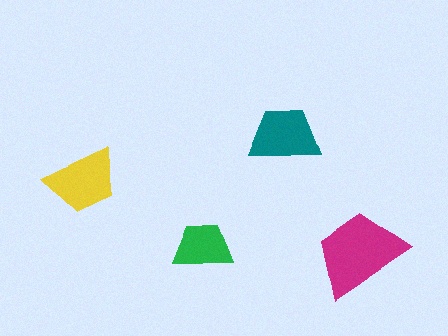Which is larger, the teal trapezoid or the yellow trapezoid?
The yellow one.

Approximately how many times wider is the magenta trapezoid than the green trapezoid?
About 1.5 times wider.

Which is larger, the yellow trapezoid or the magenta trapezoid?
The magenta one.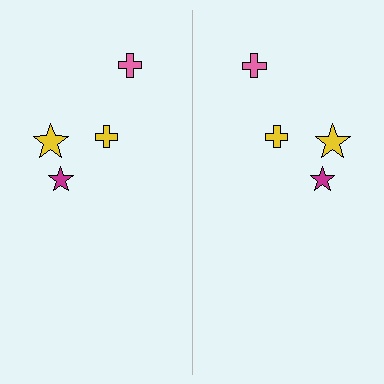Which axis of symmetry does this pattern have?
The pattern has a vertical axis of symmetry running through the center of the image.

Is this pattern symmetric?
Yes, this pattern has bilateral (reflection) symmetry.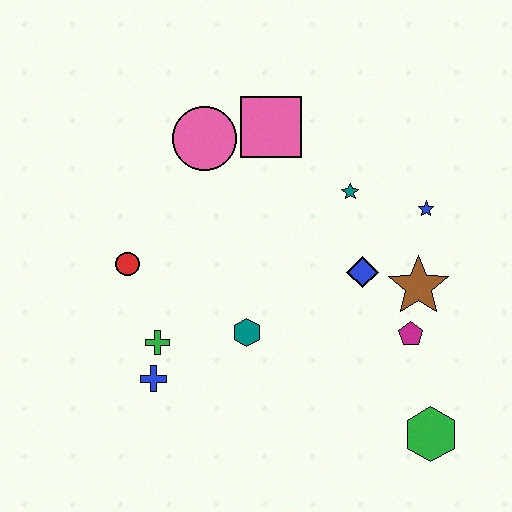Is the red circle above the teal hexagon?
Yes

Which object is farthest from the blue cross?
The blue star is farthest from the blue cross.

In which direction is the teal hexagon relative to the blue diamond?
The teal hexagon is to the left of the blue diamond.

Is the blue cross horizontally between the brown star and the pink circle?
No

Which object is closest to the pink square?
The pink circle is closest to the pink square.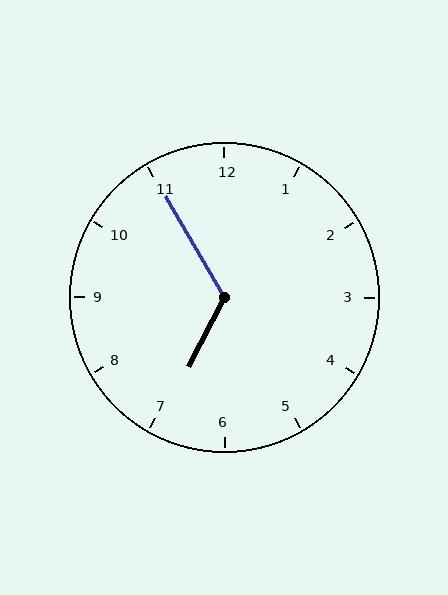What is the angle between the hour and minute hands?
Approximately 122 degrees.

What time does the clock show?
6:55.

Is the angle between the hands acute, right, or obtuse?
It is obtuse.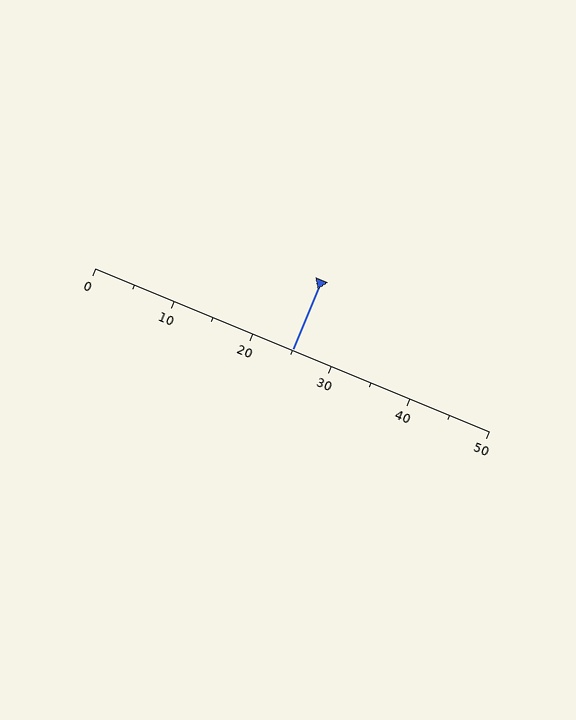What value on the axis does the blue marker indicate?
The marker indicates approximately 25.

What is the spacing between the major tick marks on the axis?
The major ticks are spaced 10 apart.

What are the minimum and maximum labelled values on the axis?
The axis runs from 0 to 50.